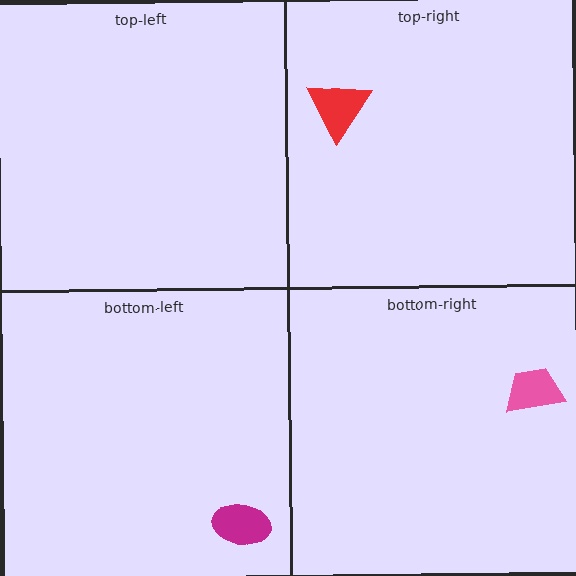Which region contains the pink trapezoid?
The bottom-right region.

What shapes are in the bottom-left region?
The magenta ellipse.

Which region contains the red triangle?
The top-right region.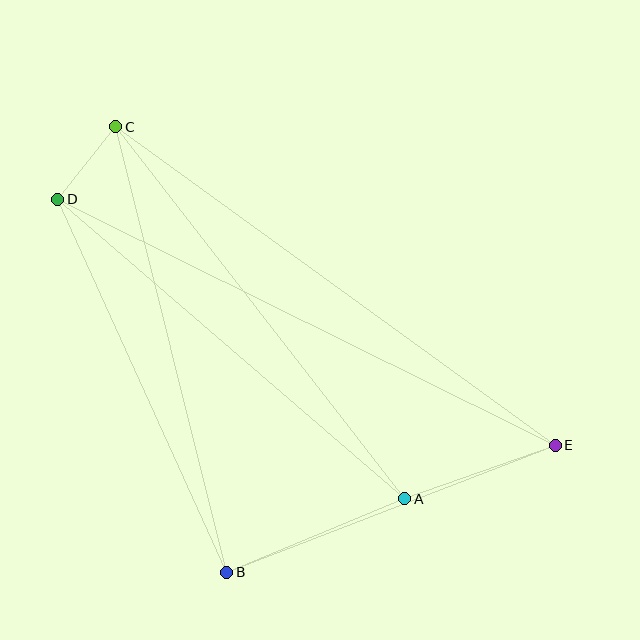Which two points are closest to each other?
Points C and D are closest to each other.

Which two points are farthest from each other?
Points D and E are farthest from each other.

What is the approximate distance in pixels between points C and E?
The distance between C and E is approximately 543 pixels.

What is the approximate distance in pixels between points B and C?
The distance between B and C is approximately 459 pixels.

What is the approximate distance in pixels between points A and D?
The distance between A and D is approximately 458 pixels.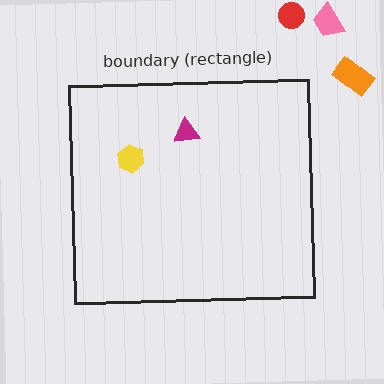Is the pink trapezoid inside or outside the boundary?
Outside.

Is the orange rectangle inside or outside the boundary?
Outside.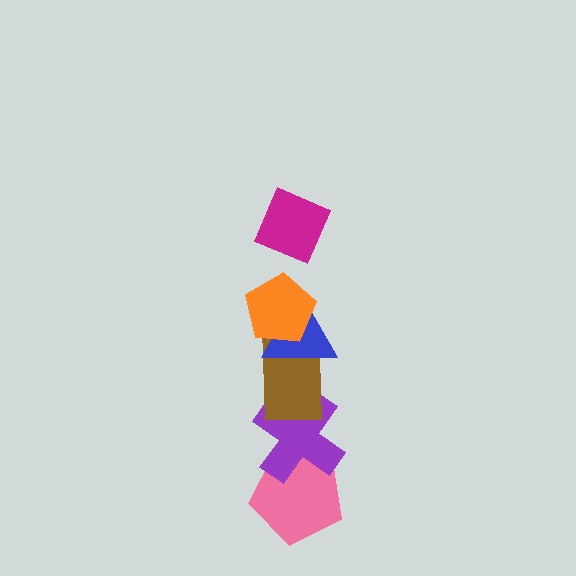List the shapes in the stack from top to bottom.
From top to bottom: the magenta diamond, the orange pentagon, the blue triangle, the brown rectangle, the purple cross, the pink pentagon.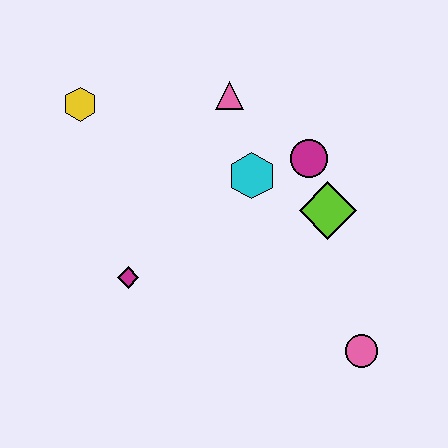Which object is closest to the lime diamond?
The magenta circle is closest to the lime diamond.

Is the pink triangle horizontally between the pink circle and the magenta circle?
No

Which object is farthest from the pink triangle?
The pink circle is farthest from the pink triangle.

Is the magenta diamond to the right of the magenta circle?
No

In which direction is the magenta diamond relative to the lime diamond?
The magenta diamond is to the left of the lime diamond.